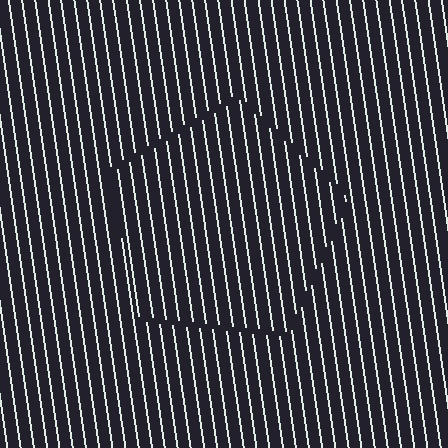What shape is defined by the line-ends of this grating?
An illusory pentagon. The interior of the shape contains the same grating, shifted by half a period — the contour is defined by the phase discontinuity where line-ends from the inner and outer gratings abut.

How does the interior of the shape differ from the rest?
The interior of the shape contains the same grating, shifted by half a period — the contour is defined by the phase discontinuity where line-ends from the inner and outer gratings abut.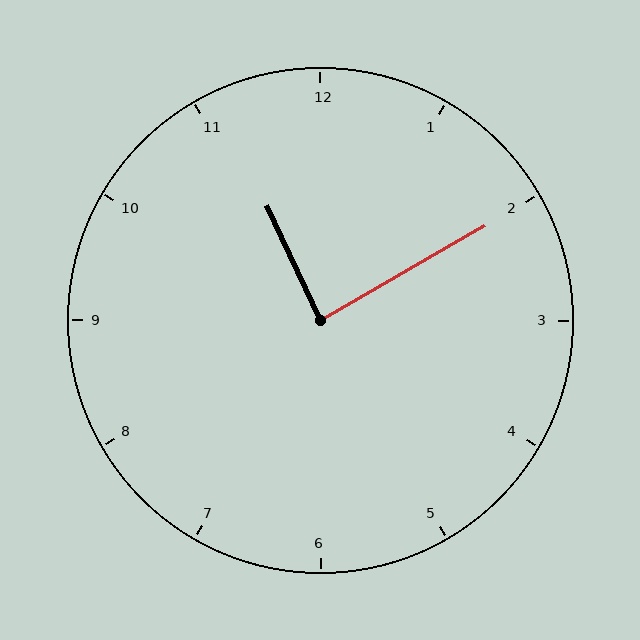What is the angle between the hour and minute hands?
Approximately 85 degrees.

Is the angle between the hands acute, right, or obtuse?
It is right.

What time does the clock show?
11:10.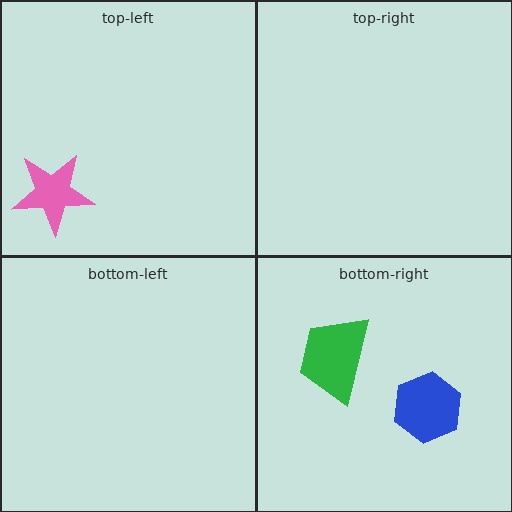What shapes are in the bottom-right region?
The green trapezoid, the blue hexagon.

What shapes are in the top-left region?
The pink star.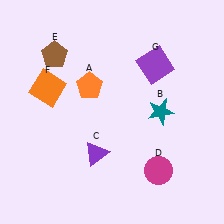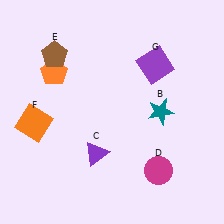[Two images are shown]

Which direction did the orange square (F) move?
The orange square (F) moved down.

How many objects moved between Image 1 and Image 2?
2 objects moved between the two images.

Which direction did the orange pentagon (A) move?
The orange pentagon (A) moved left.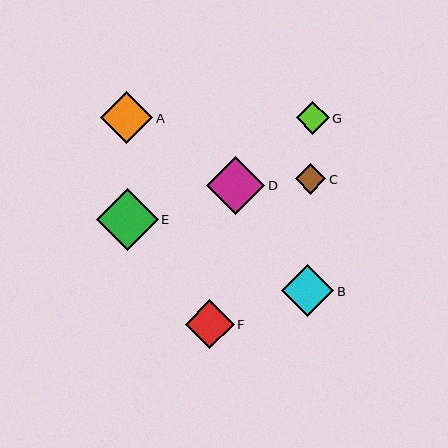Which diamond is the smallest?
Diamond C is the smallest with a size of approximately 31 pixels.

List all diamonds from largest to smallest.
From largest to smallest: E, D, B, A, F, G, C.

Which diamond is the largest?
Diamond E is the largest with a size of approximately 62 pixels.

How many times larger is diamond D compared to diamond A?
Diamond D is approximately 1.1 times the size of diamond A.